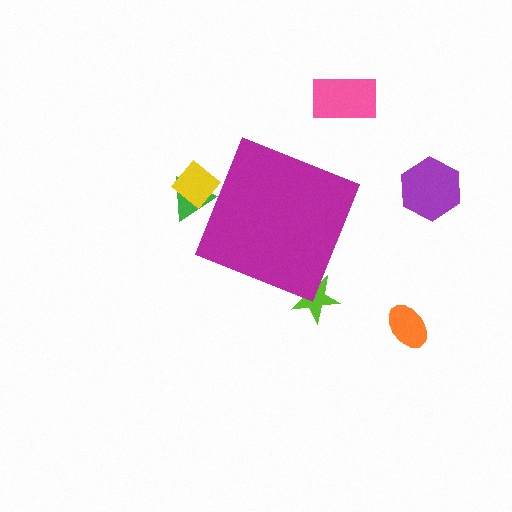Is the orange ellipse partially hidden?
No, the orange ellipse is fully visible.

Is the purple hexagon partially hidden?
No, the purple hexagon is fully visible.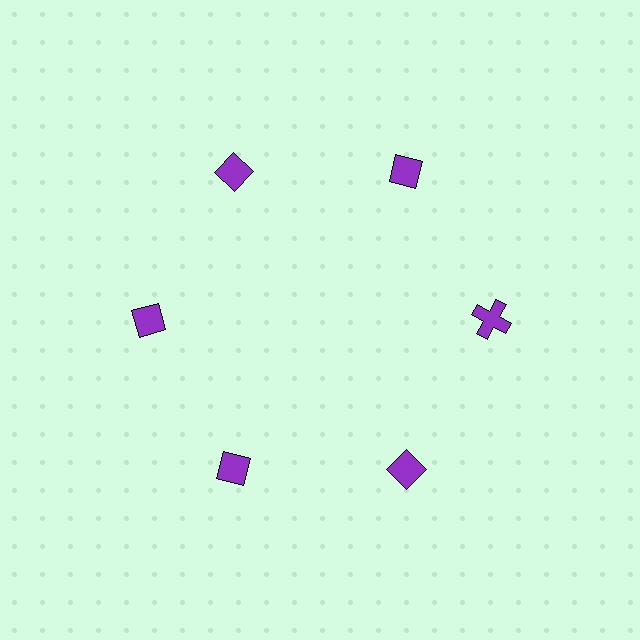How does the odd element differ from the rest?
It has a different shape: cross instead of diamond.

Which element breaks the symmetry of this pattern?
The purple cross at roughly the 3 o'clock position breaks the symmetry. All other shapes are purple diamonds.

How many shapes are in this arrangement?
There are 6 shapes arranged in a ring pattern.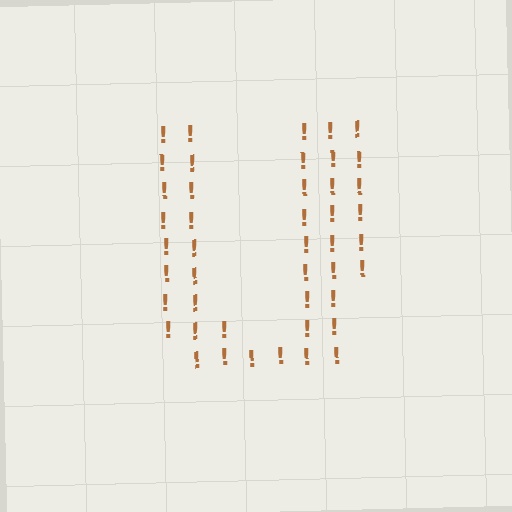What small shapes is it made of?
It is made of small exclamation marks.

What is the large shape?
The large shape is the letter U.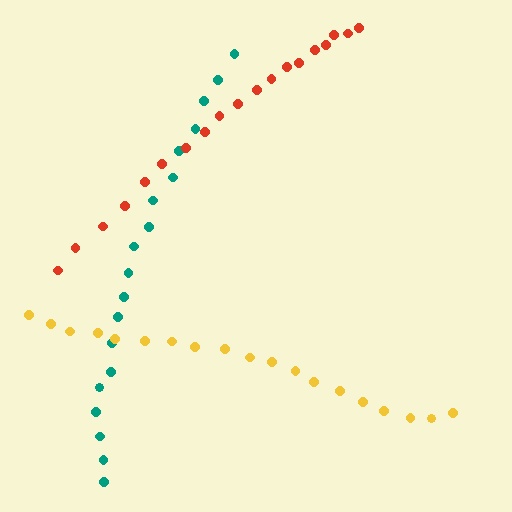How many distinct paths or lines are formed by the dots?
There are 3 distinct paths.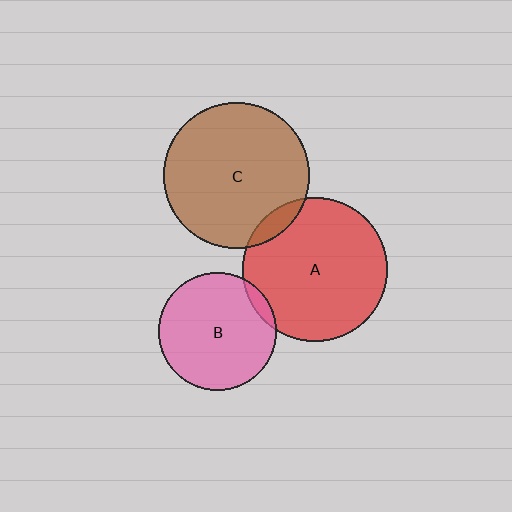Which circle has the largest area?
Circle C (brown).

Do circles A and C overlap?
Yes.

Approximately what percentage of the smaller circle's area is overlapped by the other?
Approximately 5%.